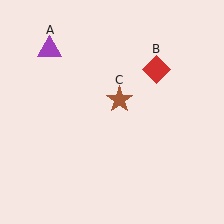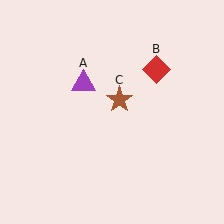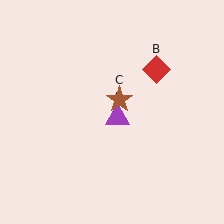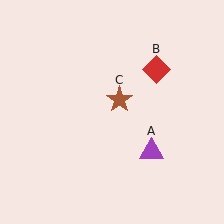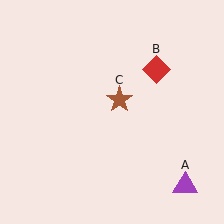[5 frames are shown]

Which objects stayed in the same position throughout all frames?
Red diamond (object B) and brown star (object C) remained stationary.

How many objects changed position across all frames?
1 object changed position: purple triangle (object A).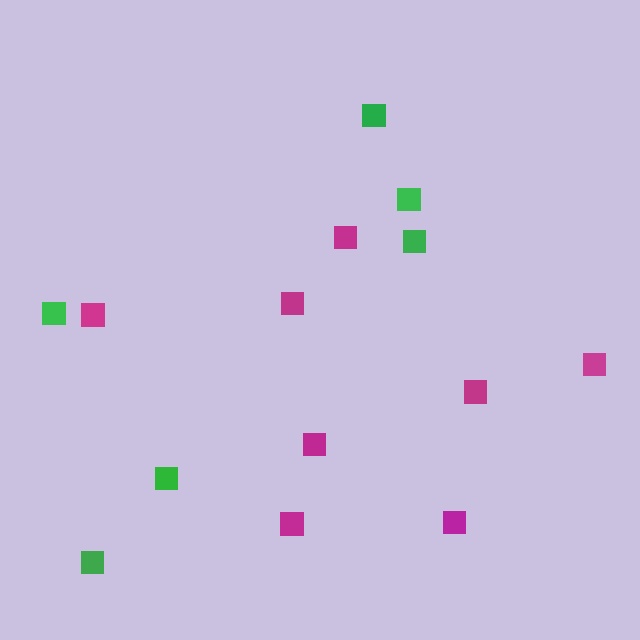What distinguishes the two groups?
There are 2 groups: one group of green squares (6) and one group of magenta squares (8).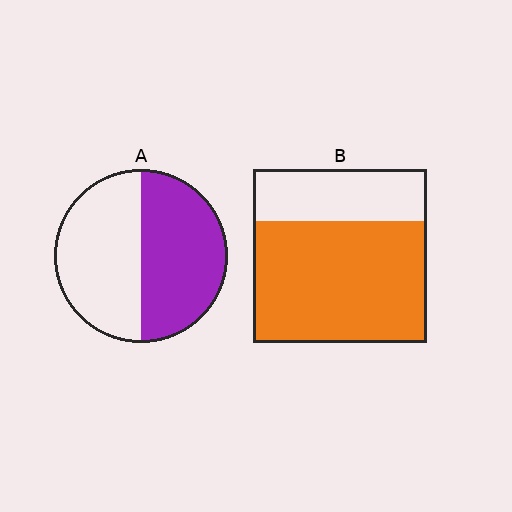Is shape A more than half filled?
Roughly half.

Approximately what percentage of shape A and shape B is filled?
A is approximately 50% and B is approximately 70%.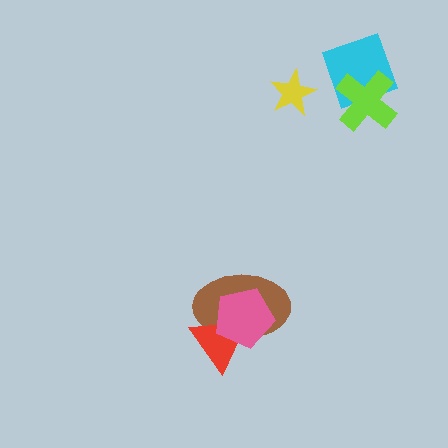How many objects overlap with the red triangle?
2 objects overlap with the red triangle.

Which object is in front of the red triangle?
The pink pentagon is in front of the red triangle.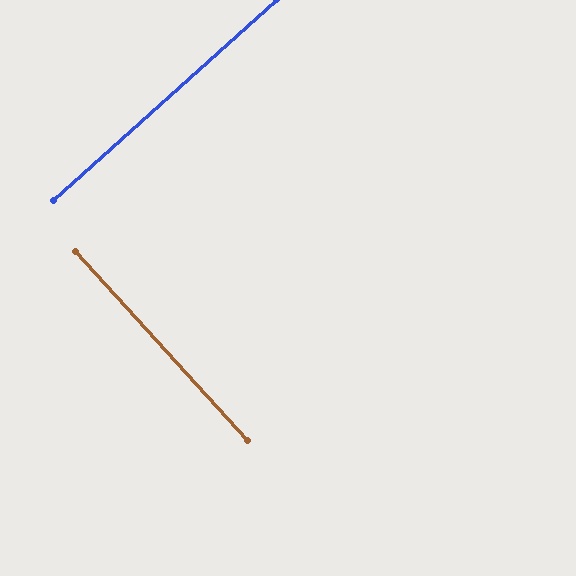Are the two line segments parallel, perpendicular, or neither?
Perpendicular — they meet at approximately 90°.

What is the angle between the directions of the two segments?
Approximately 90 degrees.